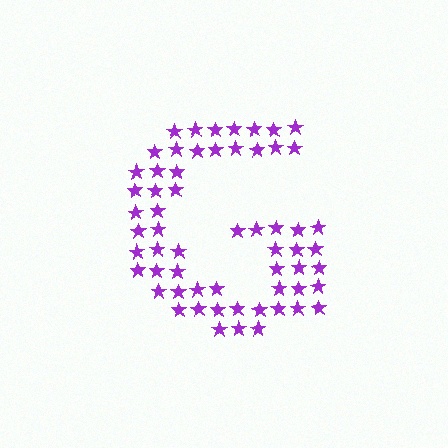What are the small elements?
The small elements are stars.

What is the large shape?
The large shape is the letter G.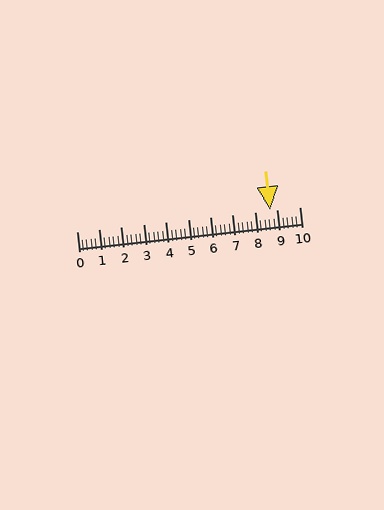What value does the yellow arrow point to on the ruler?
The yellow arrow points to approximately 8.7.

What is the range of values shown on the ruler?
The ruler shows values from 0 to 10.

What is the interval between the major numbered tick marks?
The major tick marks are spaced 1 units apart.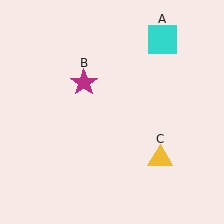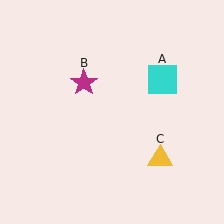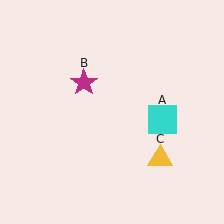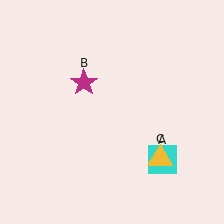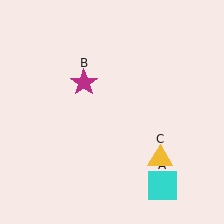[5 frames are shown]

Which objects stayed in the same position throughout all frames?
Magenta star (object B) and yellow triangle (object C) remained stationary.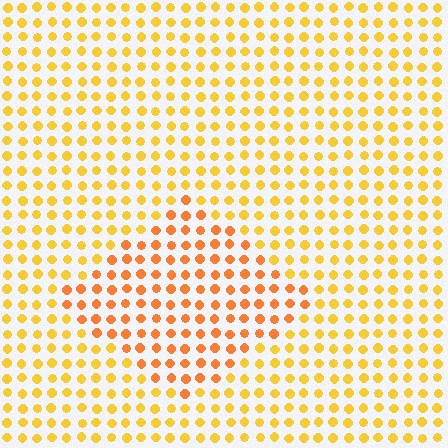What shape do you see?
I see a diamond.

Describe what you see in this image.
The image is filled with small yellow elements in a uniform arrangement. A diamond-shaped region is visible where the elements are tinted to a slightly different hue, forming a subtle color boundary.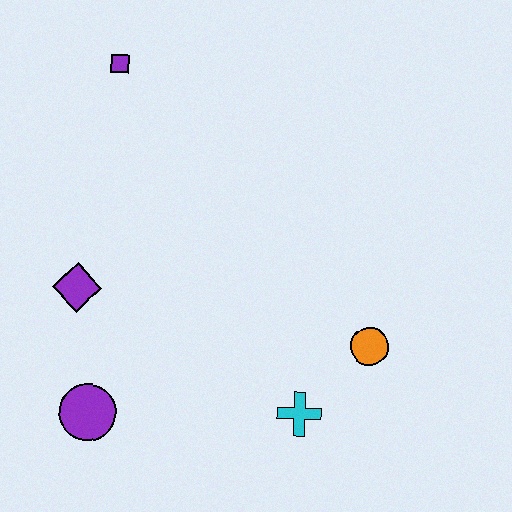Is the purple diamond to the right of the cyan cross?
No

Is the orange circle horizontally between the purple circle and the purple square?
No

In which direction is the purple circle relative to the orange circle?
The purple circle is to the left of the orange circle.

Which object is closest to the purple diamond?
The purple circle is closest to the purple diamond.